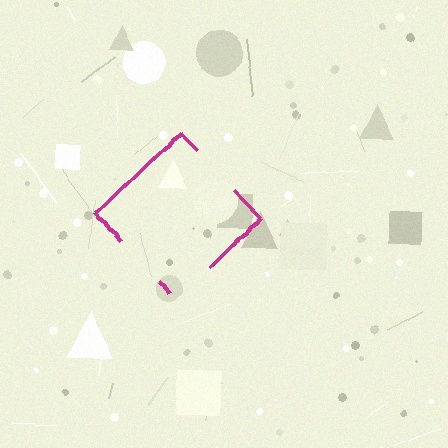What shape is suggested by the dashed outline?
The dashed outline suggests a diamond.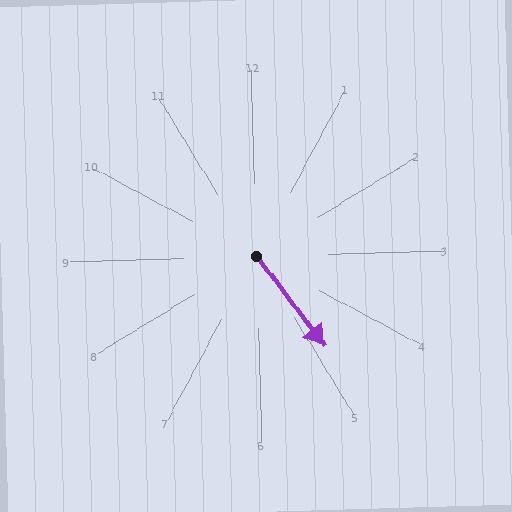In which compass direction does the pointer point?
Southeast.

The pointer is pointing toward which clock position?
Roughly 5 o'clock.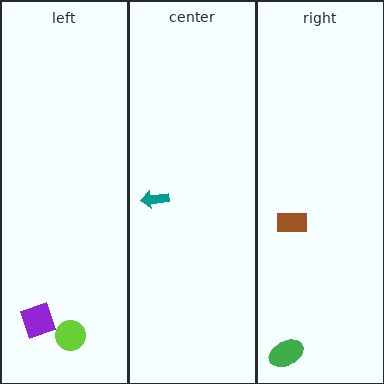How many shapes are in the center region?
1.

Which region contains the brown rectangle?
The right region.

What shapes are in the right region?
The brown rectangle, the green ellipse.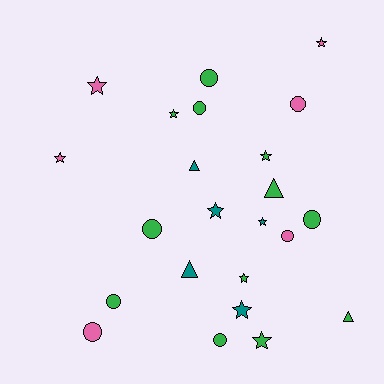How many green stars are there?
There are 4 green stars.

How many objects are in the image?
There are 23 objects.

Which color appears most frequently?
Green, with 12 objects.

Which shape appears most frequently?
Star, with 10 objects.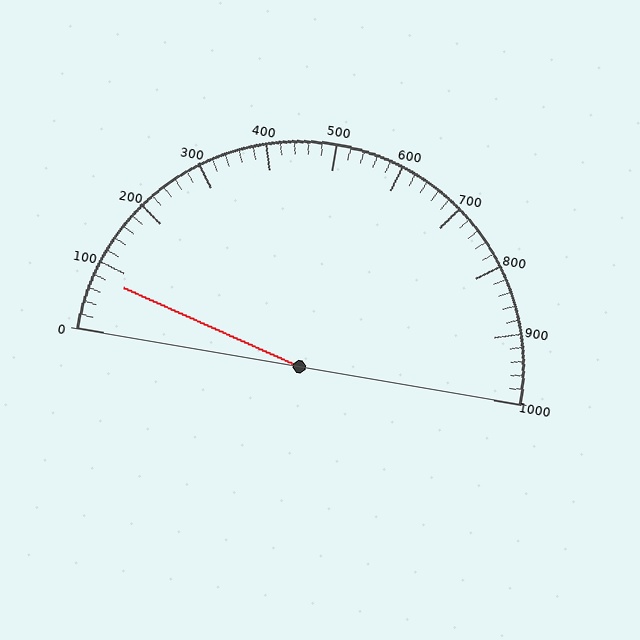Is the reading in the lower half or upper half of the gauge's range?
The reading is in the lower half of the range (0 to 1000).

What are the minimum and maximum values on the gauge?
The gauge ranges from 0 to 1000.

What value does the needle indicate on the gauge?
The needle indicates approximately 80.